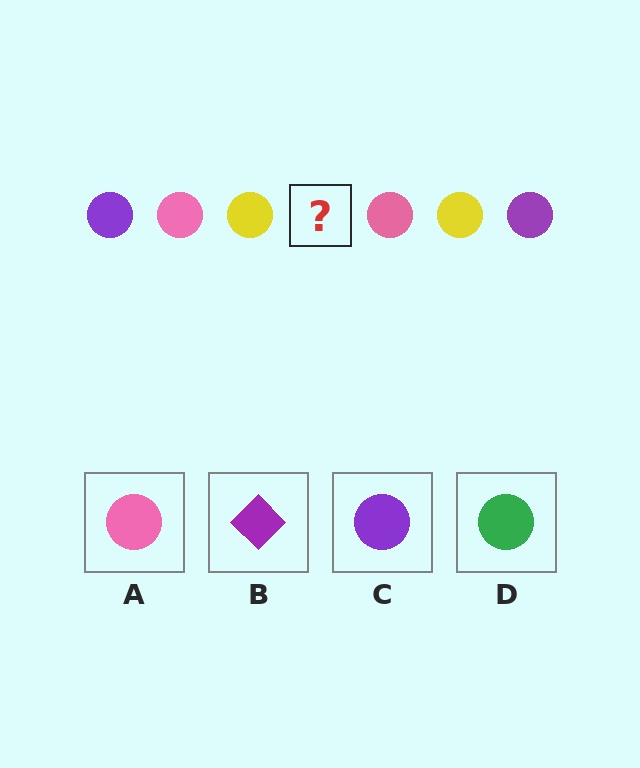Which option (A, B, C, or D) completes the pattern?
C.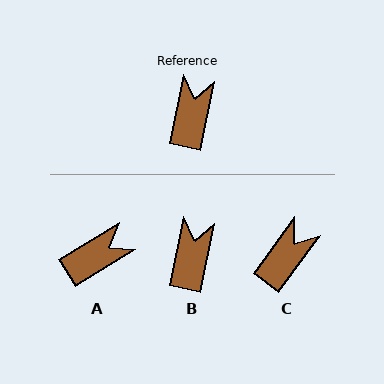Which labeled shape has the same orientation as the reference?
B.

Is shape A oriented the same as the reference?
No, it is off by about 47 degrees.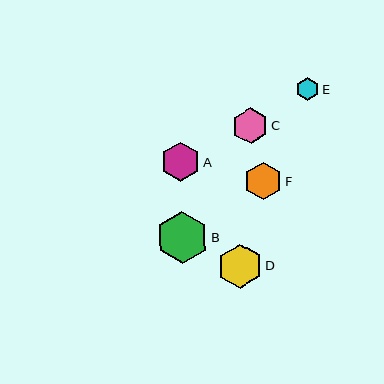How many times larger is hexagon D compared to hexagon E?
Hexagon D is approximately 1.9 times the size of hexagon E.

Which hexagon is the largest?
Hexagon B is the largest with a size of approximately 52 pixels.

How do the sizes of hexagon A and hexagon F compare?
Hexagon A and hexagon F are approximately the same size.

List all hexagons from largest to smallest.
From largest to smallest: B, D, A, F, C, E.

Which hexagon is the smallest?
Hexagon E is the smallest with a size of approximately 23 pixels.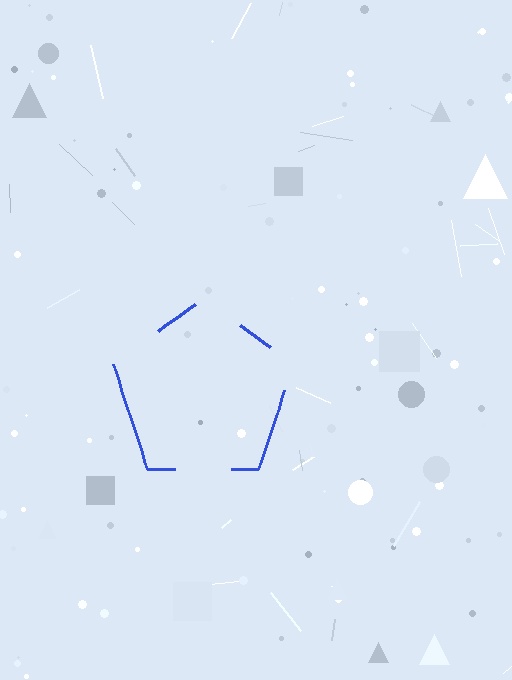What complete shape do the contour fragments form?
The contour fragments form a pentagon.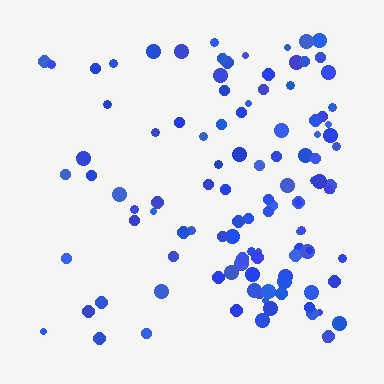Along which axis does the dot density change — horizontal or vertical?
Horizontal.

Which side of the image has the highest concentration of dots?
The right.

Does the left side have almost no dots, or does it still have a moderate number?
Still a moderate number, just noticeably fewer than the right.